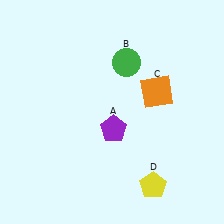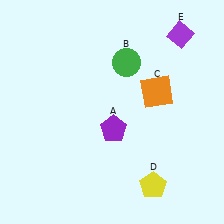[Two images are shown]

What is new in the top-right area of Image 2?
A purple diamond (E) was added in the top-right area of Image 2.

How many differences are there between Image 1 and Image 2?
There is 1 difference between the two images.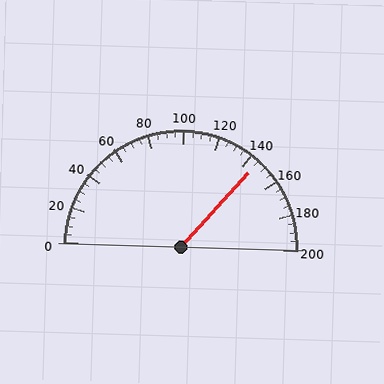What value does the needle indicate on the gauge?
The needle indicates approximately 145.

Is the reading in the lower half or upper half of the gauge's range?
The reading is in the upper half of the range (0 to 200).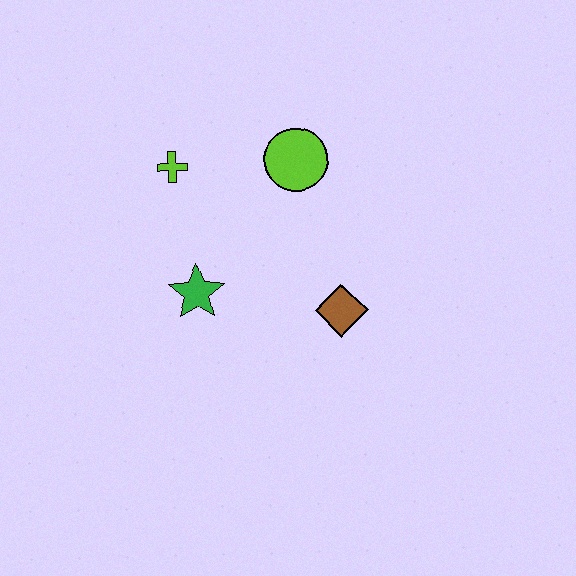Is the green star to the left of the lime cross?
No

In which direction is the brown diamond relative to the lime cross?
The brown diamond is to the right of the lime cross.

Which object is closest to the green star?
The lime cross is closest to the green star.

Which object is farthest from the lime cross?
The brown diamond is farthest from the lime cross.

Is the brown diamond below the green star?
Yes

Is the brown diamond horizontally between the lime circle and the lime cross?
No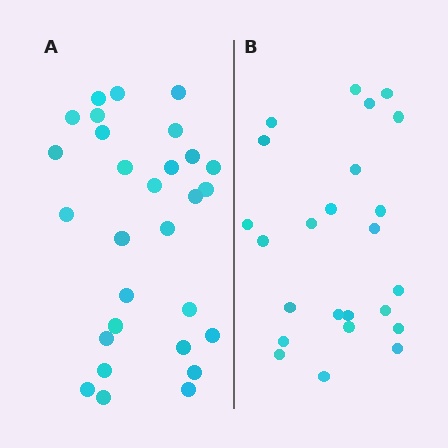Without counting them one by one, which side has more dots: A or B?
Region A (the left region) has more dots.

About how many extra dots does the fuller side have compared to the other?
Region A has about 5 more dots than region B.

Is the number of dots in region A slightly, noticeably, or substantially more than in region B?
Region A has only slightly more — the two regions are fairly close. The ratio is roughly 1.2 to 1.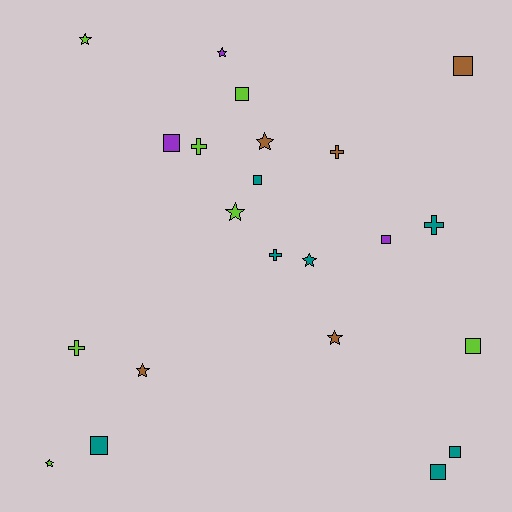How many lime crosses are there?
There are 2 lime crosses.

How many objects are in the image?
There are 22 objects.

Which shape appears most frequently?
Square, with 9 objects.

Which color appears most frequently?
Lime, with 7 objects.